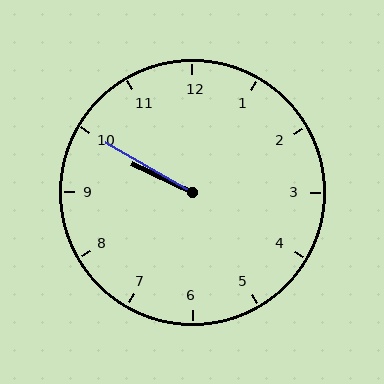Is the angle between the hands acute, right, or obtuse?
It is acute.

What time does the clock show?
9:50.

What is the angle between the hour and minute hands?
Approximately 5 degrees.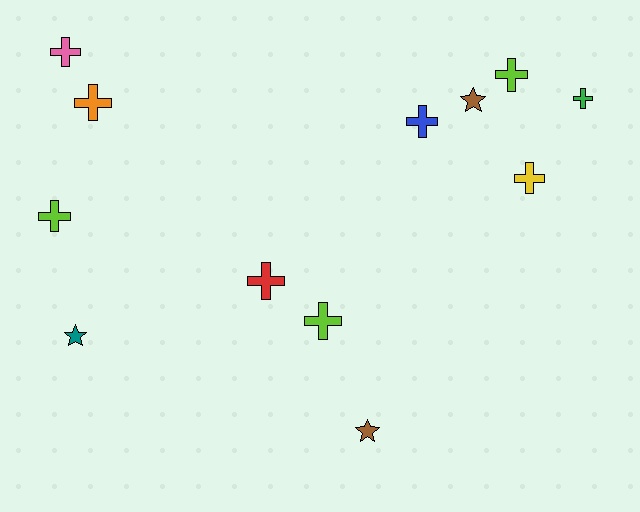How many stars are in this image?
There are 3 stars.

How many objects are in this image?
There are 12 objects.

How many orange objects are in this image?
There is 1 orange object.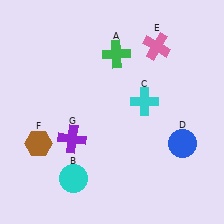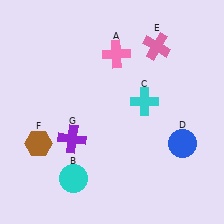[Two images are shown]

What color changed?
The cross (A) changed from green in Image 1 to pink in Image 2.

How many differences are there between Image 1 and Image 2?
There is 1 difference between the two images.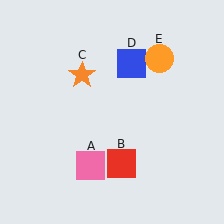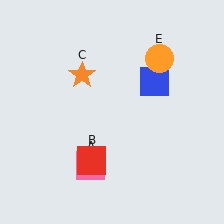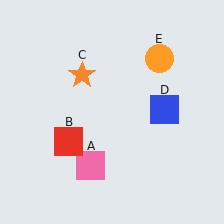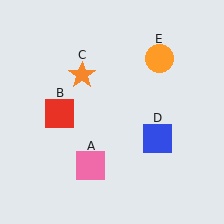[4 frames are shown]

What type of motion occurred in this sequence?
The red square (object B), blue square (object D) rotated clockwise around the center of the scene.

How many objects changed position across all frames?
2 objects changed position: red square (object B), blue square (object D).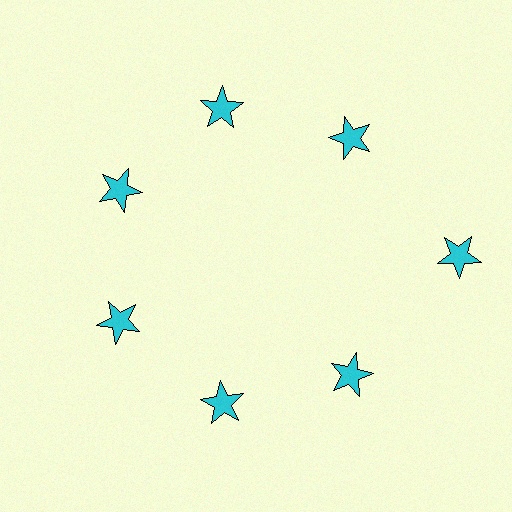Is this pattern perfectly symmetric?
No. The 7 cyan stars are arranged in a ring, but one element near the 3 o'clock position is pushed outward from the center, breaking the 7-fold rotational symmetry.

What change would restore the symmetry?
The symmetry would be restored by moving it inward, back onto the ring so that all 7 stars sit at equal angles and equal distance from the center.